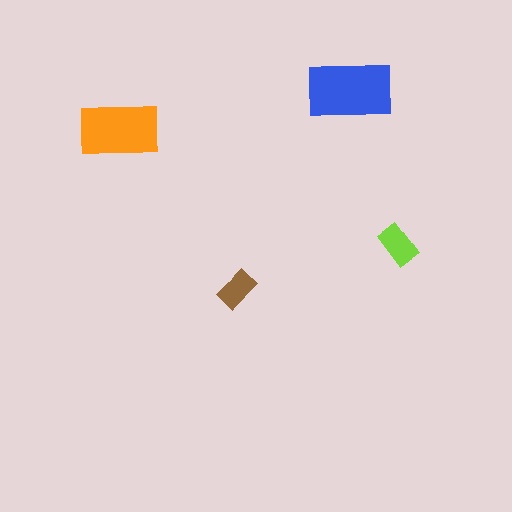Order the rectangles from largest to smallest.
the blue one, the orange one, the lime one, the brown one.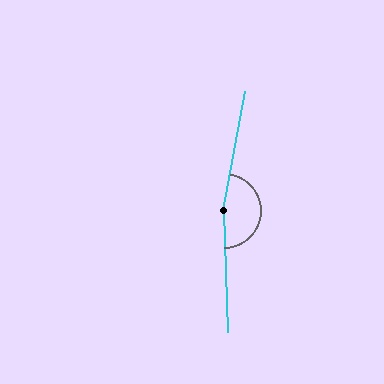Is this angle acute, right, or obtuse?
It is obtuse.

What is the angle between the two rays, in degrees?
Approximately 168 degrees.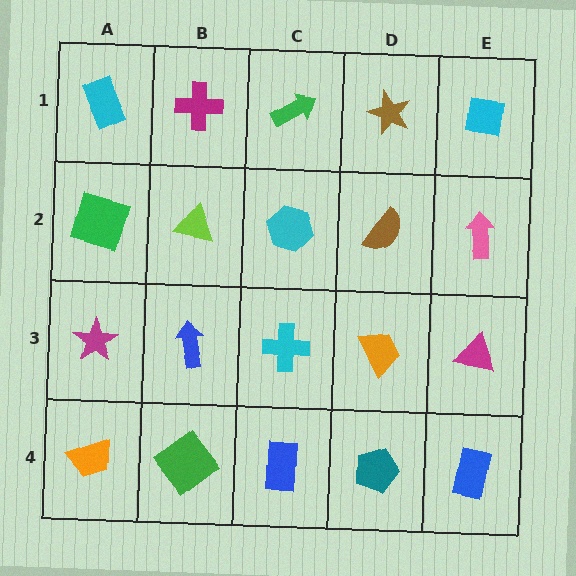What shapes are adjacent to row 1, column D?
A brown semicircle (row 2, column D), a green arrow (row 1, column C), a cyan square (row 1, column E).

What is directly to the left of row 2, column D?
A cyan hexagon.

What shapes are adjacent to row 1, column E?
A pink arrow (row 2, column E), a brown star (row 1, column D).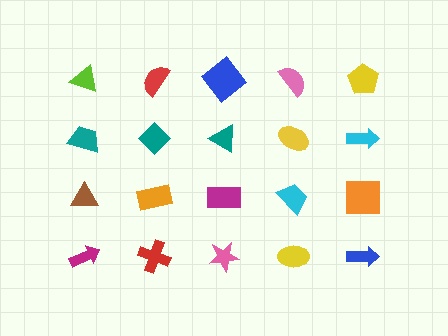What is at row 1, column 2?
A red semicircle.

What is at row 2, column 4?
A yellow ellipse.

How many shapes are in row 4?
5 shapes.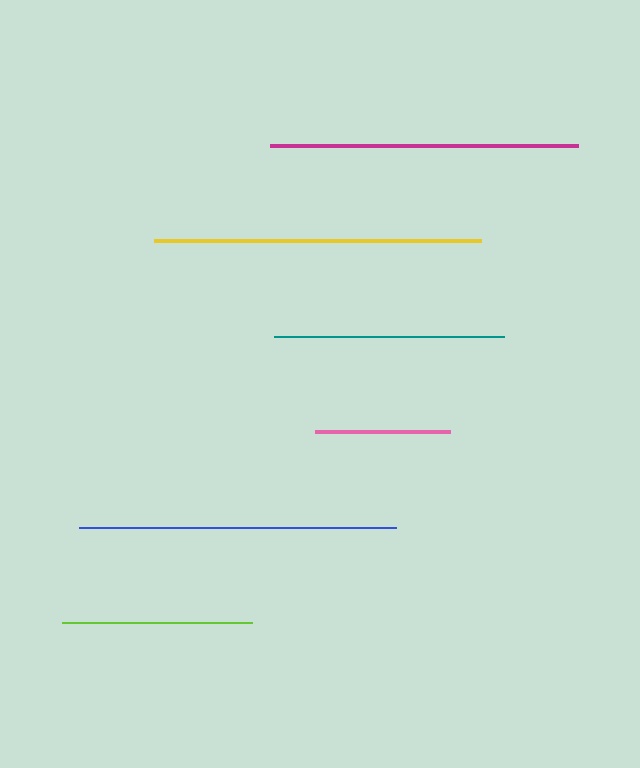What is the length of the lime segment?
The lime segment is approximately 191 pixels long.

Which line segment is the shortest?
The pink line is the shortest at approximately 135 pixels.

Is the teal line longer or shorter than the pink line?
The teal line is longer than the pink line.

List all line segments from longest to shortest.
From longest to shortest: yellow, blue, magenta, teal, lime, pink.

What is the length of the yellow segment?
The yellow segment is approximately 327 pixels long.